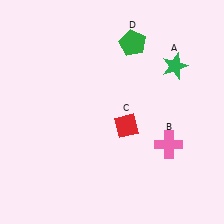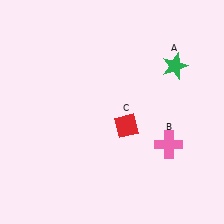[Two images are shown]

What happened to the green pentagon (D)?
The green pentagon (D) was removed in Image 2. It was in the top-right area of Image 1.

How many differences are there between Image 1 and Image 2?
There is 1 difference between the two images.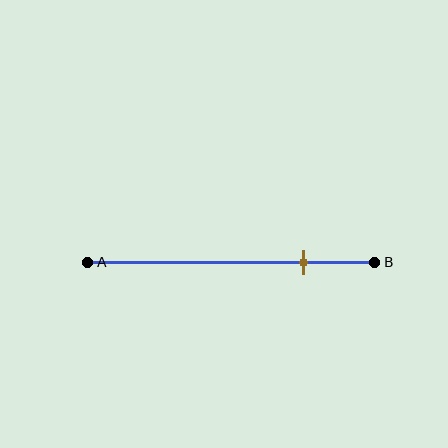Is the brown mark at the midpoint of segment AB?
No, the mark is at about 75% from A, not at the 50% midpoint.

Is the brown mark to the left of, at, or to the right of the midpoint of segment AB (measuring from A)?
The brown mark is to the right of the midpoint of segment AB.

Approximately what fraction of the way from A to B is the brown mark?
The brown mark is approximately 75% of the way from A to B.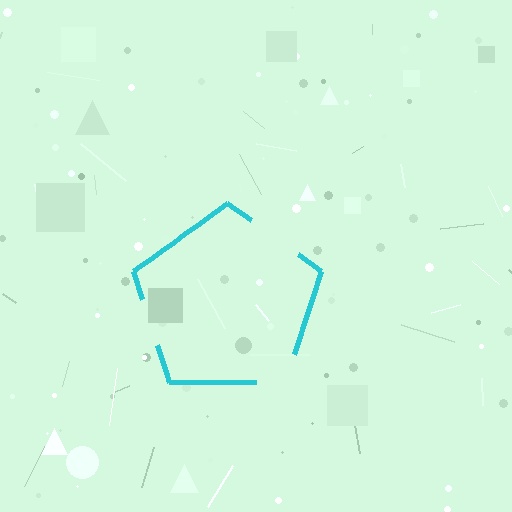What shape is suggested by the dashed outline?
The dashed outline suggests a pentagon.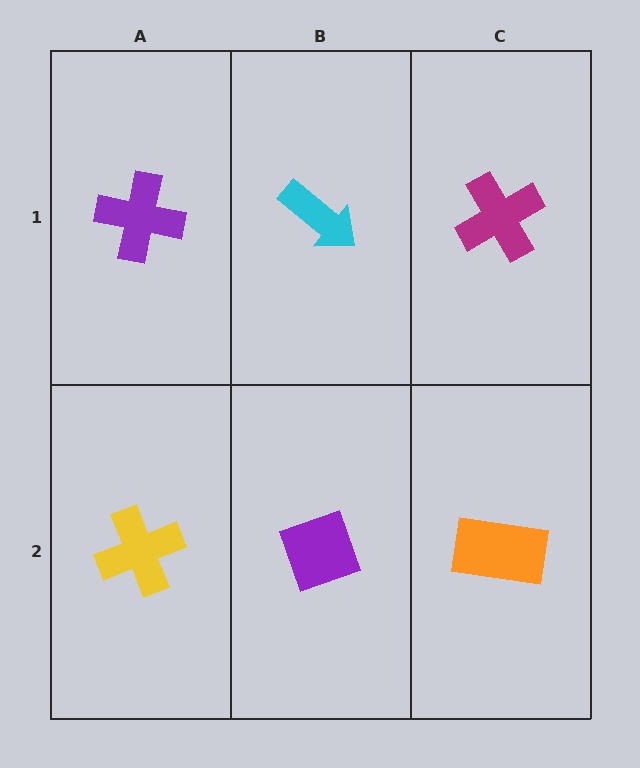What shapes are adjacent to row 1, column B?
A purple diamond (row 2, column B), a purple cross (row 1, column A), a magenta cross (row 1, column C).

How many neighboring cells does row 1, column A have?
2.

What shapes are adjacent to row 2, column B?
A cyan arrow (row 1, column B), a yellow cross (row 2, column A), an orange rectangle (row 2, column C).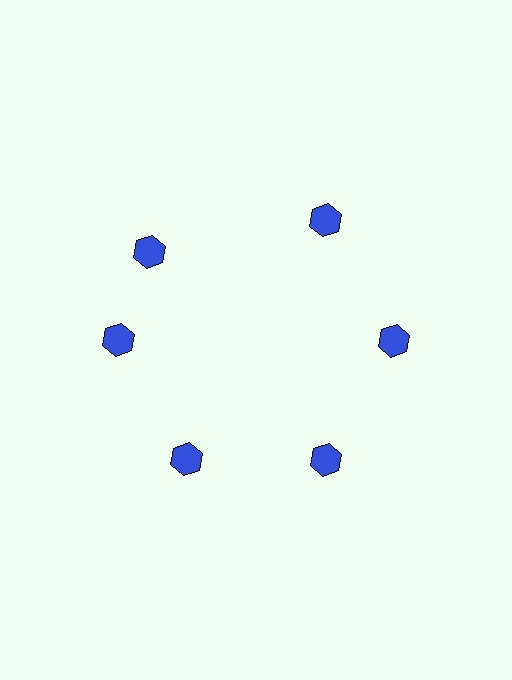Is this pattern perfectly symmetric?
No. The 6 blue hexagons are arranged in a ring, but one element near the 11 o'clock position is rotated out of alignment along the ring, breaking the 6-fold rotational symmetry.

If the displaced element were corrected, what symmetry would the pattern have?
It would have 6-fold rotational symmetry — the pattern would map onto itself every 60 degrees.